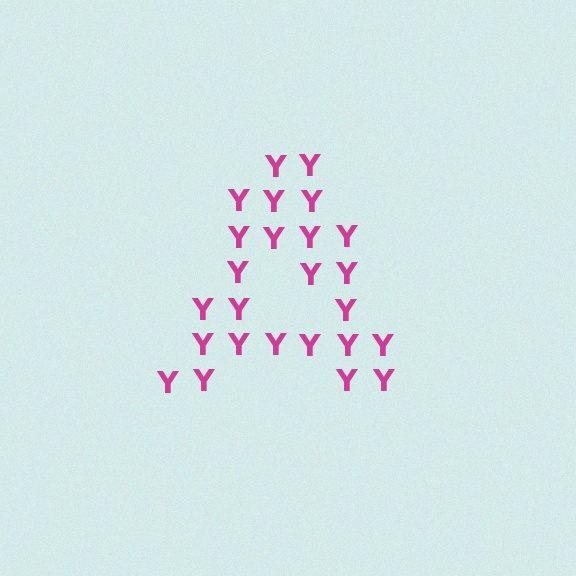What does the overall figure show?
The overall figure shows the letter A.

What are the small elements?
The small elements are letter Y's.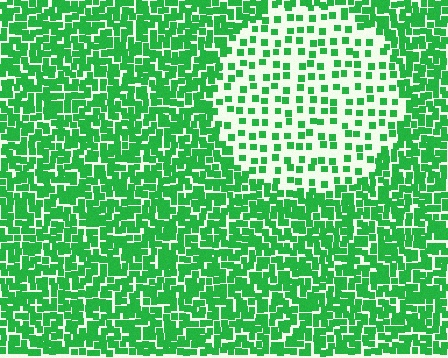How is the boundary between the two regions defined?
The boundary is defined by a change in element density (approximately 2.7x ratio). All elements are the same color, size, and shape.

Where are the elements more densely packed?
The elements are more densely packed outside the circle boundary.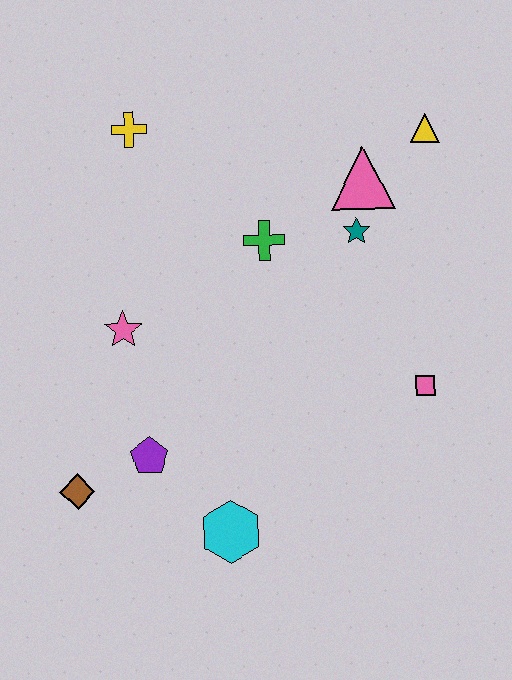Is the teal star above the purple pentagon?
Yes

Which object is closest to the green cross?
The teal star is closest to the green cross.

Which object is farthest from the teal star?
The brown diamond is farthest from the teal star.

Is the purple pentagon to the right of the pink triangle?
No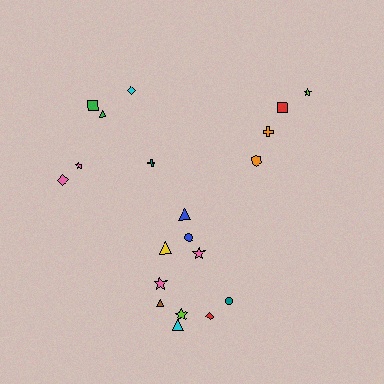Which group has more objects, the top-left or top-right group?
The top-left group.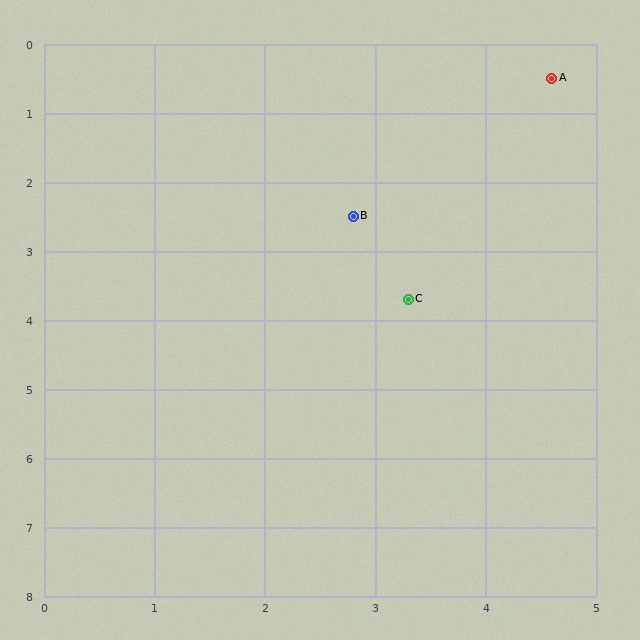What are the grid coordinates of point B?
Point B is at approximately (2.8, 2.5).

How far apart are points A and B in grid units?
Points A and B are about 2.7 grid units apart.